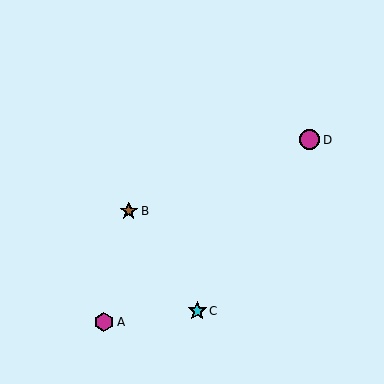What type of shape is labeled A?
Shape A is a magenta hexagon.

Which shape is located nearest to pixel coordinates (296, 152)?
The magenta circle (labeled D) at (309, 140) is nearest to that location.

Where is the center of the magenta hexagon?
The center of the magenta hexagon is at (104, 322).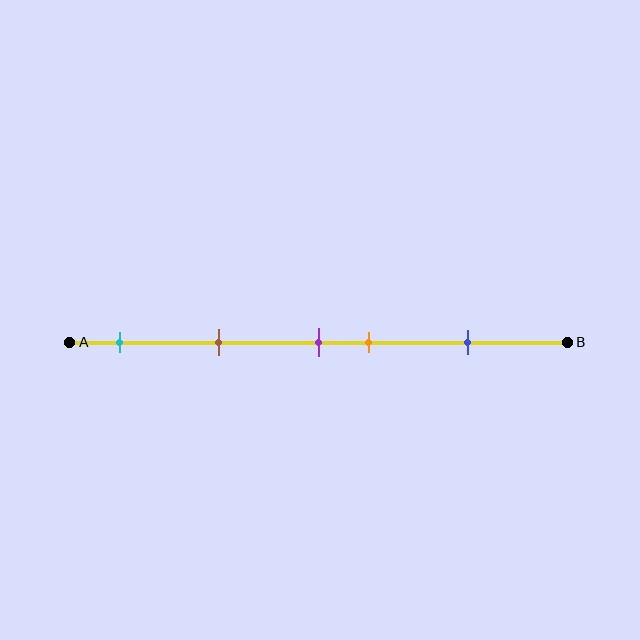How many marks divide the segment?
There are 5 marks dividing the segment.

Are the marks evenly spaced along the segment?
No, the marks are not evenly spaced.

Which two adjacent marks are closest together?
The purple and orange marks are the closest adjacent pair.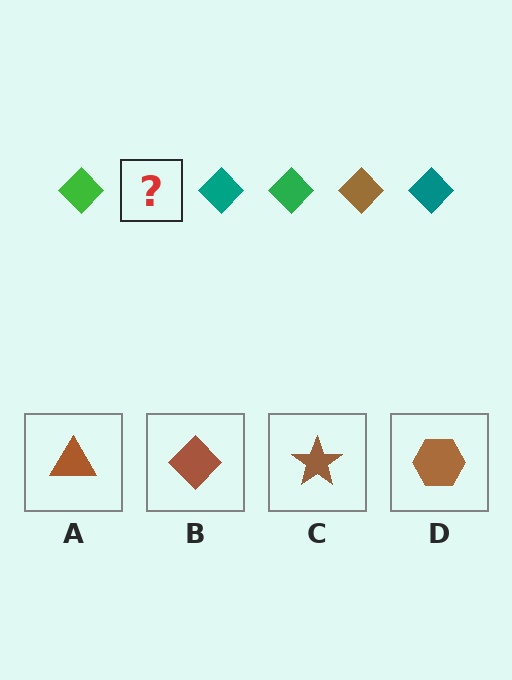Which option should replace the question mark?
Option B.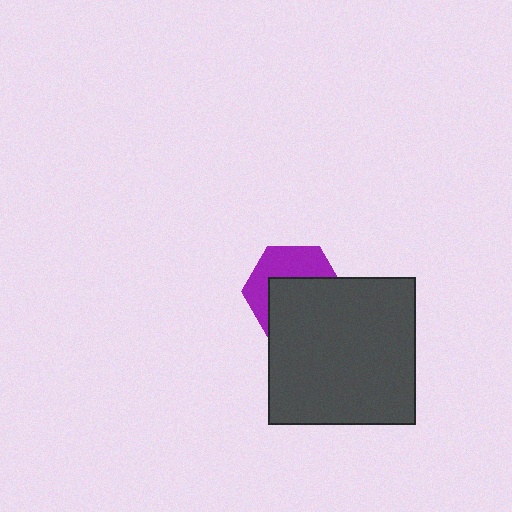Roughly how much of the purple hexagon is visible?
A small part of it is visible (roughly 44%).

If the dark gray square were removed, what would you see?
You would see the complete purple hexagon.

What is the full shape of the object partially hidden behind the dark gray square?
The partially hidden object is a purple hexagon.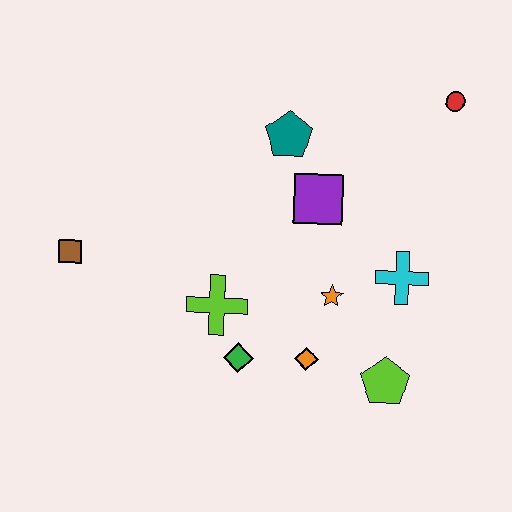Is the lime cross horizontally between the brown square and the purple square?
Yes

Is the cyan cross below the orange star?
No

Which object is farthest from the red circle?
The brown square is farthest from the red circle.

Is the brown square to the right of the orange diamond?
No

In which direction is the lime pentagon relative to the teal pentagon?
The lime pentagon is below the teal pentagon.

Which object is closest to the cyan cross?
The orange star is closest to the cyan cross.